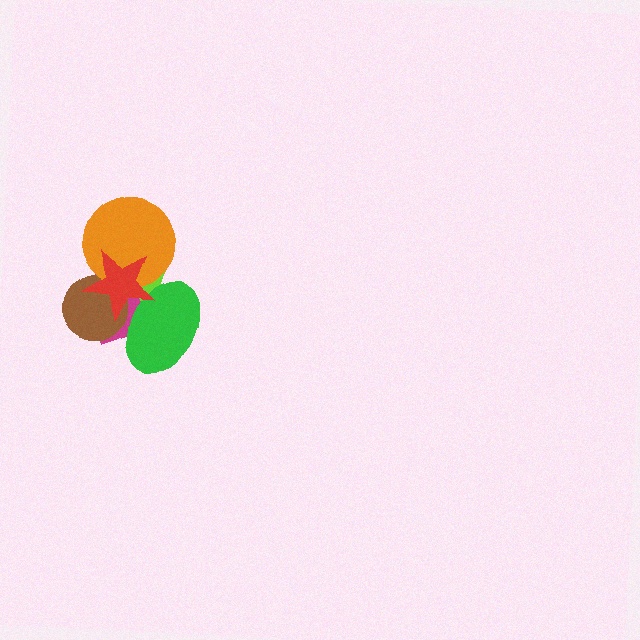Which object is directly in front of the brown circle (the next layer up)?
The lime triangle is directly in front of the brown circle.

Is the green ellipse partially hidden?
Yes, it is partially covered by another shape.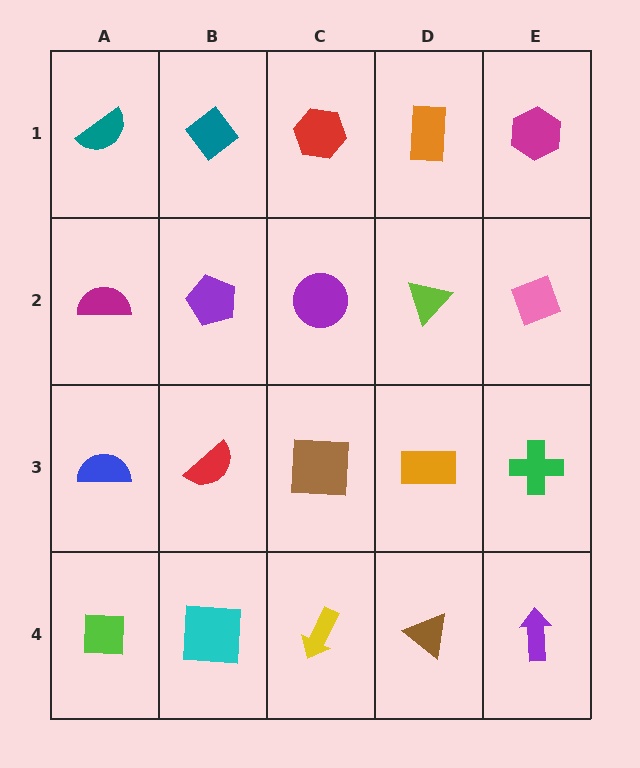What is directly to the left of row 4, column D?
A yellow arrow.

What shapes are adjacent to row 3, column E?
A pink diamond (row 2, column E), a purple arrow (row 4, column E), an orange rectangle (row 3, column D).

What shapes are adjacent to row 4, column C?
A brown square (row 3, column C), a cyan square (row 4, column B), a brown triangle (row 4, column D).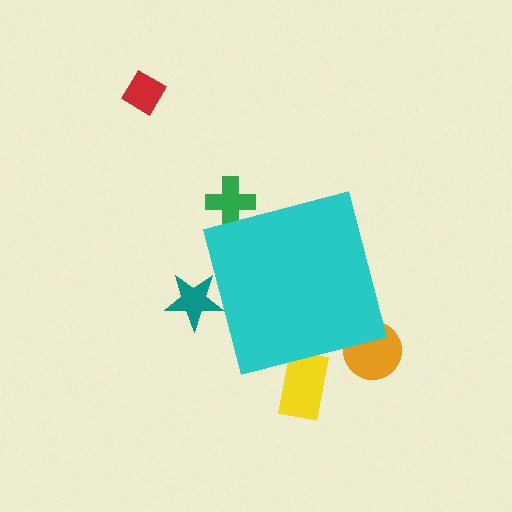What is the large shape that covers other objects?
A cyan square.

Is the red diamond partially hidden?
No, the red diamond is fully visible.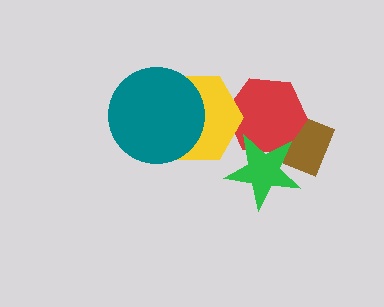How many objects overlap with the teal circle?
1 object overlaps with the teal circle.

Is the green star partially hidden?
No, no other shape covers it.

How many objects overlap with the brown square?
2 objects overlap with the brown square.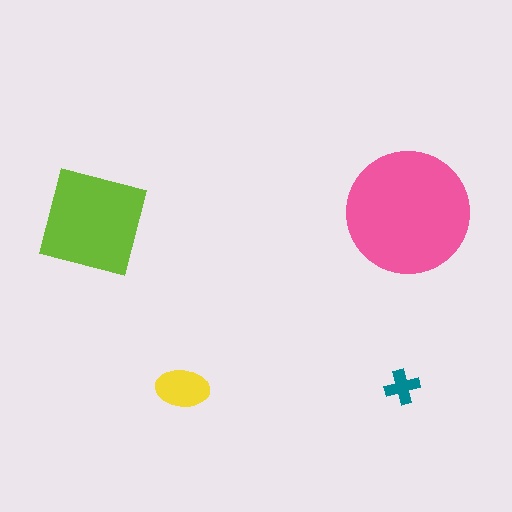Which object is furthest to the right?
The pink circle is rightmost.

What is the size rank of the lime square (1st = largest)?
2nd.